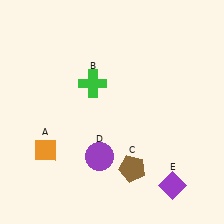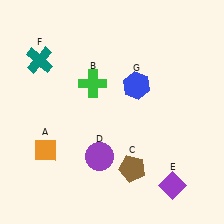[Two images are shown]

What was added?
A teal cross (F), a blue hexagon (G) were added in Image 2.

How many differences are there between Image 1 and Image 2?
There are 2 differences between the two images.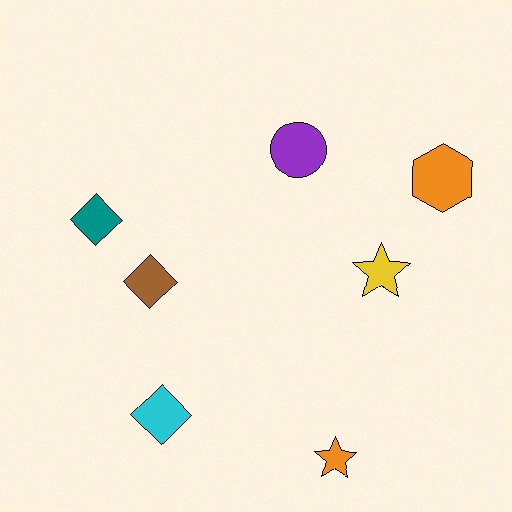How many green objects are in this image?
There are no green objects.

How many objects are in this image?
There are 7 objects.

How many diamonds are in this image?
There are 3 diamonds.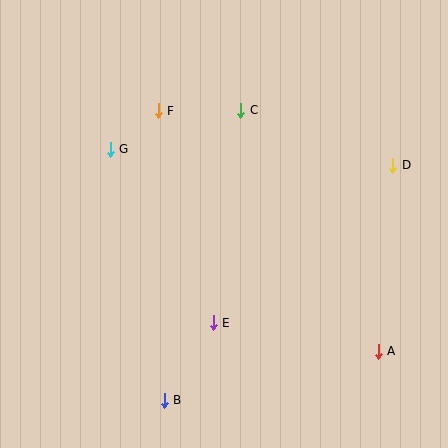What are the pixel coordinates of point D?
Point D is at (393, 165).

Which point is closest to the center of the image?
Point E at (213, 323) is closest to the center.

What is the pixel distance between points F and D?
The distance between F and D is 241 pixels.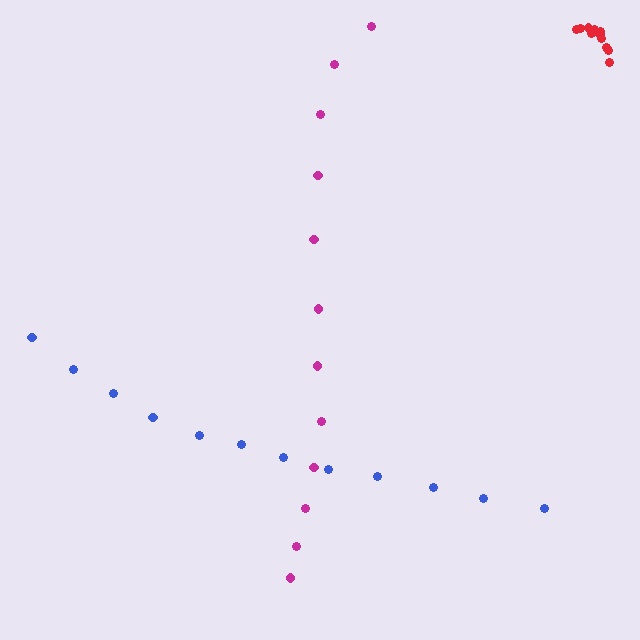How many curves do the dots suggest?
There are 3 distinct paths.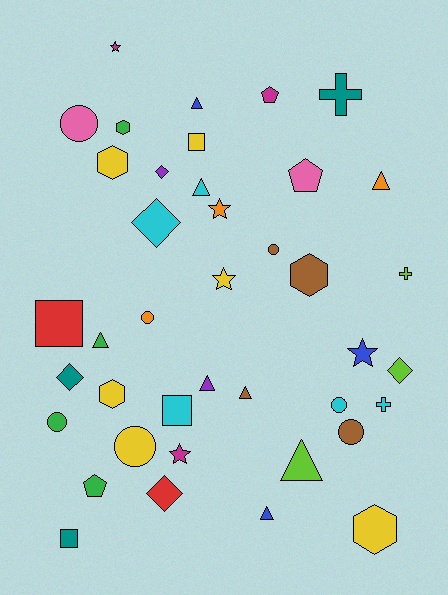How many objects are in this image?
There are 40 objects.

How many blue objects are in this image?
There are 3 blue objects.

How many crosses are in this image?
There are 3 crosses.